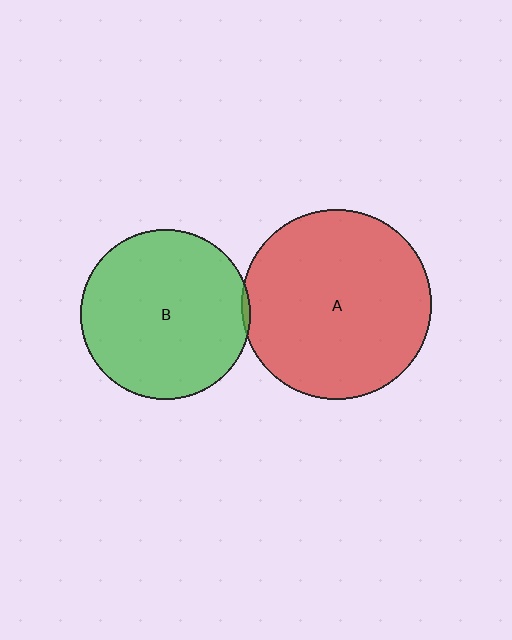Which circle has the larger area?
Circle A (red).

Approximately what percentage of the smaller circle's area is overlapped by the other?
Approximately 5%.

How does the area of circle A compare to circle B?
Approximately 1.2 times.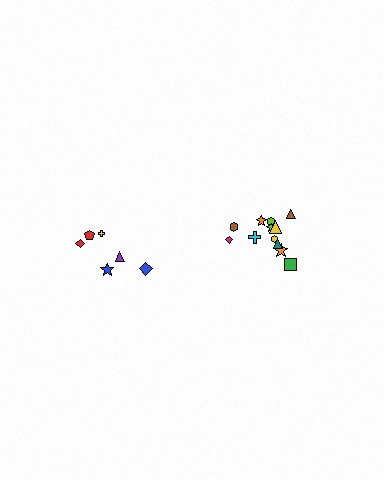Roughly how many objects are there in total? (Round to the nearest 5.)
Roughly 20 objects in total.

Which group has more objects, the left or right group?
The right group.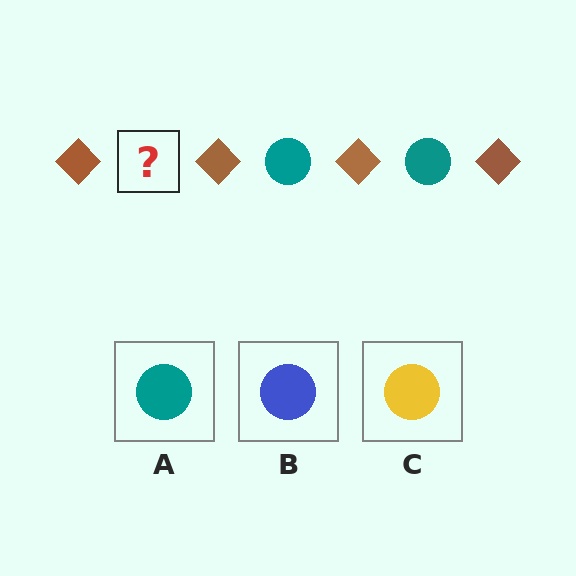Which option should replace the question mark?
Option A.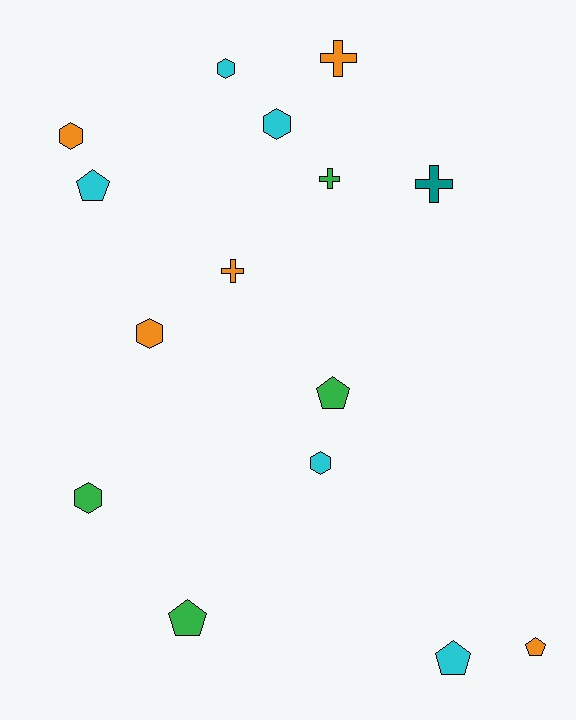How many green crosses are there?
There is 1 green cross.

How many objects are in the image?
There are 15 objects.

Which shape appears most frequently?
Hexagon, with 6 objects.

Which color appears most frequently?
Cyan, with 5 objects.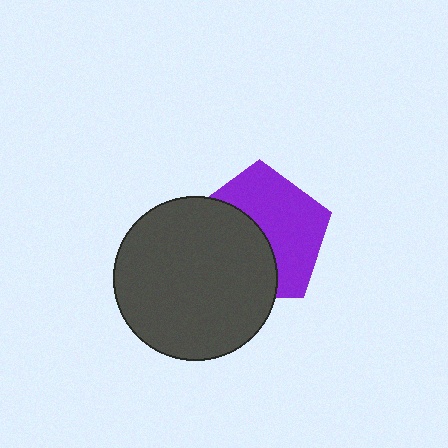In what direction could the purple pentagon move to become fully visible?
The purple pentagon could move toward the upper-right. That would shift it out from behind the dark gray circle entirely.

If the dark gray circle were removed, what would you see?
You would see the complete purple pentagon.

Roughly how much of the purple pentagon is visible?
About half of it is visible (roughly 54%).